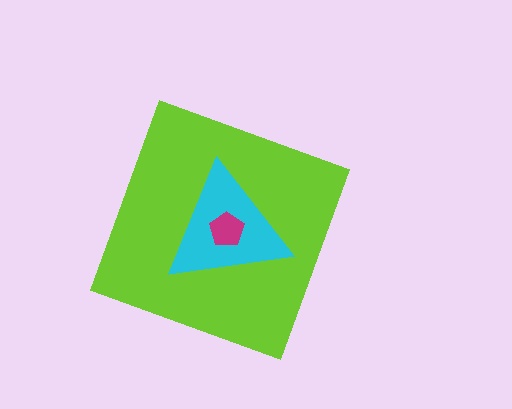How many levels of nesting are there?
3.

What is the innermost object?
The magenta pentagon.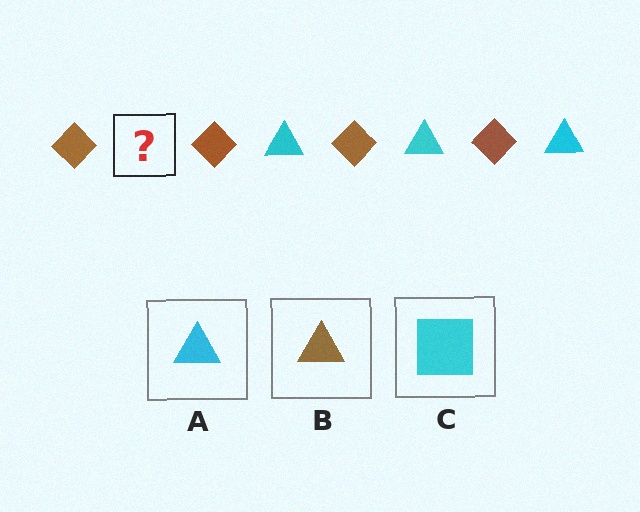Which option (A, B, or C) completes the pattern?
A.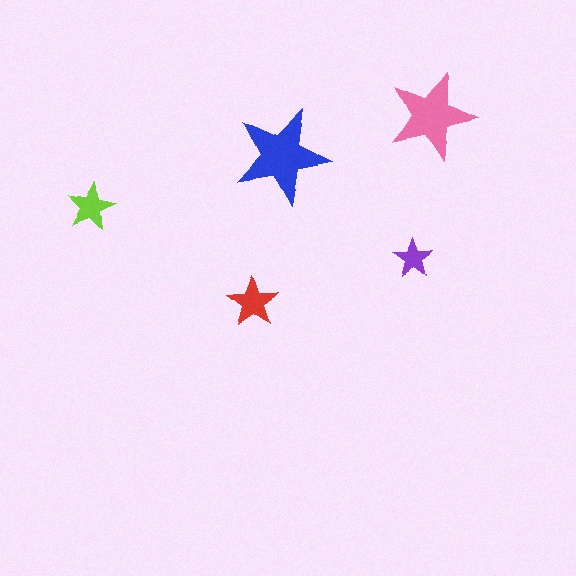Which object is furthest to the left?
The lime star is leftmost.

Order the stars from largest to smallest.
the blue one, the pink one, the red one, the lime one, the purple one.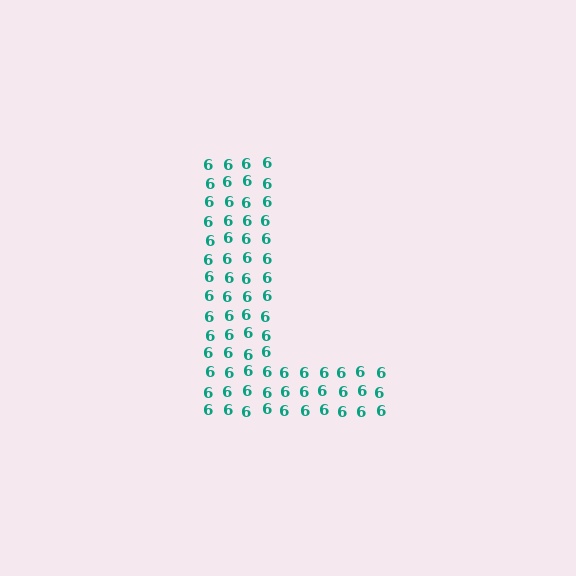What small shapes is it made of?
It is made of small digit 6's.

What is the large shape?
The large shape is the letter L.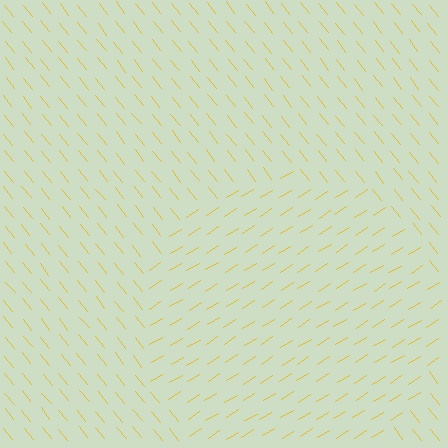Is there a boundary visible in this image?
Yes, there is a texture boundary formed by a change in line orientation.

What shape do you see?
I see a circle.